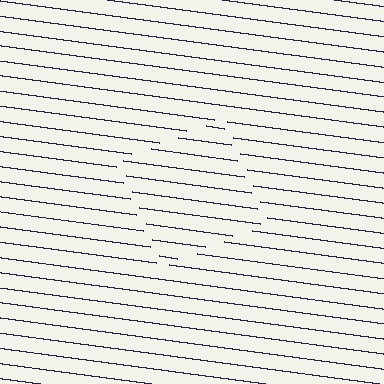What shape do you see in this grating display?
An illusory square. The interior of the shape contains the same grating, shifted by half a period — the contour is defined by the phase discontinuity where line-ends from the inner and outer gratings abut.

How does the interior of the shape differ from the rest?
The interior of the shape contains the same grating, shifted by half a period — the contour is defined by the phase discontinuity where line-ends from the inner and outer gratings abut.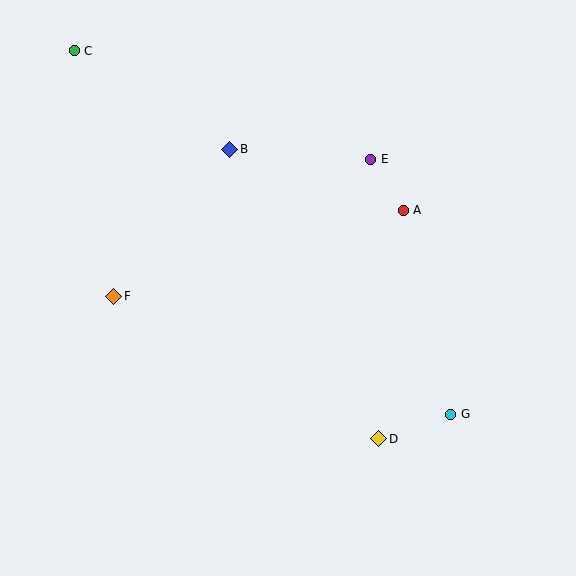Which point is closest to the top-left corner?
Point C is closest to the top-left corner.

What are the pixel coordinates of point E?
Point E is at (371, 159).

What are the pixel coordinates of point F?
Point F is at (114, 296).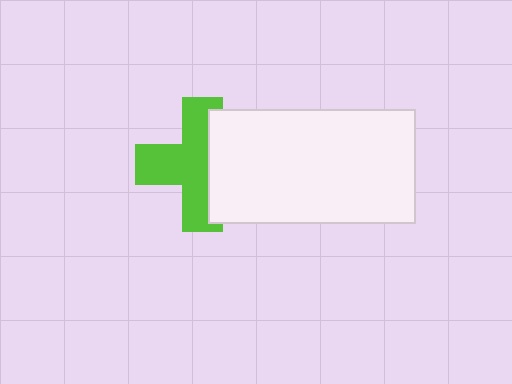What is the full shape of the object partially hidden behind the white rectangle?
The partially hidden object is a lime cross.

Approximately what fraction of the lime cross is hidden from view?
Roughly 40% of the lime cross is hidden behind the white rectangle.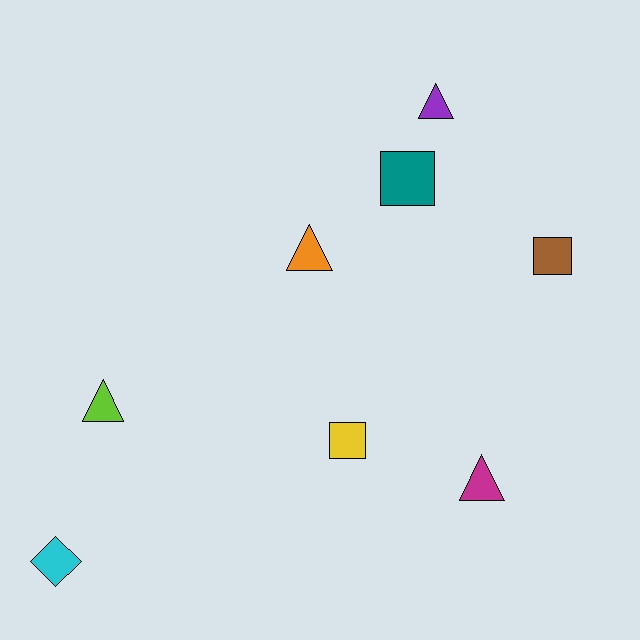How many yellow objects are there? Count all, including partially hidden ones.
There is 1 yellow object.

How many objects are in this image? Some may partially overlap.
There are 8 objects.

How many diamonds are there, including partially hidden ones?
There is 1 diamond.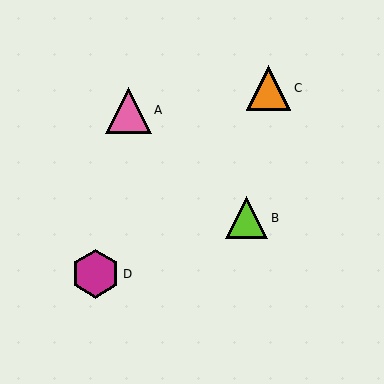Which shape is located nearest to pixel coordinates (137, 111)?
The pink triangle (labeled A) at (128, 110) is nearest to that location.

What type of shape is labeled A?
Shape A is a pink triangle.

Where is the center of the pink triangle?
The center of the pink triangle is at (128, 110).